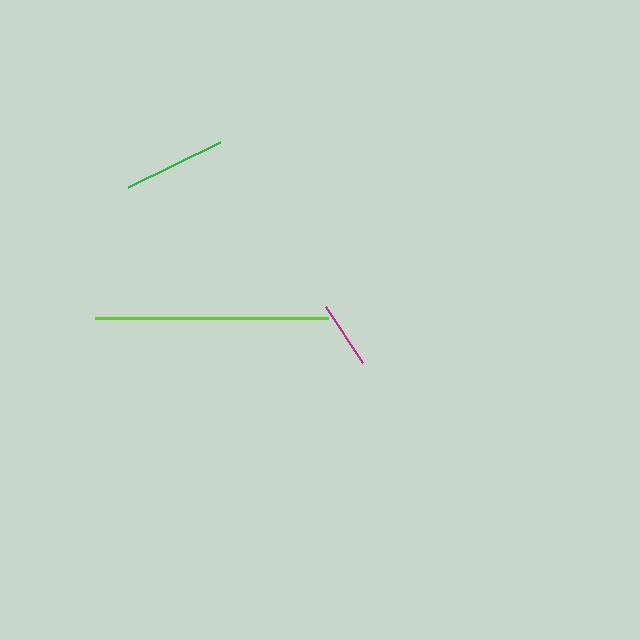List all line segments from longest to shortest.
From longest to shortest: lime, green, magenta.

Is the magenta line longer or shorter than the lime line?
The lime line is longer than the magenta line.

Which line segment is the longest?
The lime line is the longest at approximately 233 pixels.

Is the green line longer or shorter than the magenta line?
The green line is longer than the magenta line.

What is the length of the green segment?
The green segment is approximately 103 pixels long.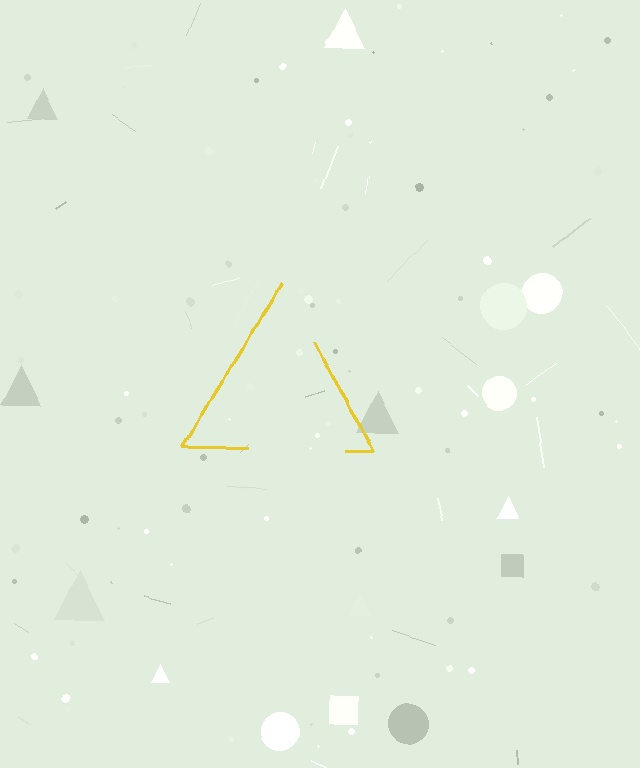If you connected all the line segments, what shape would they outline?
They would outline a triangle.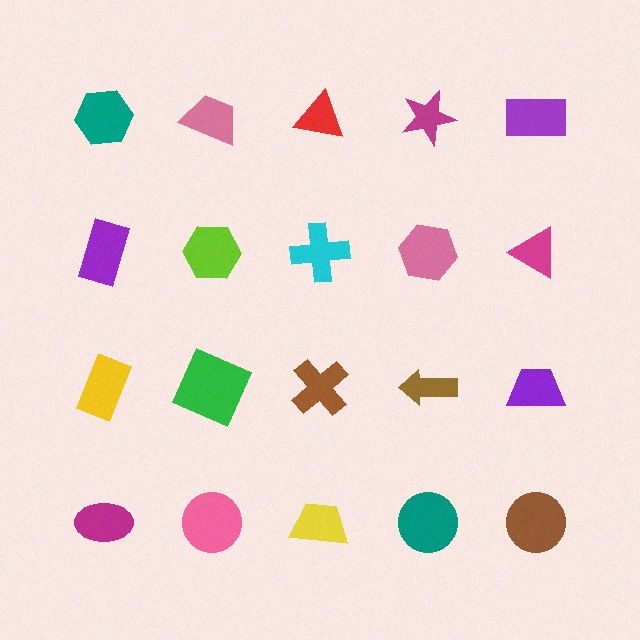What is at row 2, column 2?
A lime hexagon.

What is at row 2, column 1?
A purple rectangle.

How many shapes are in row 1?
5 shapes.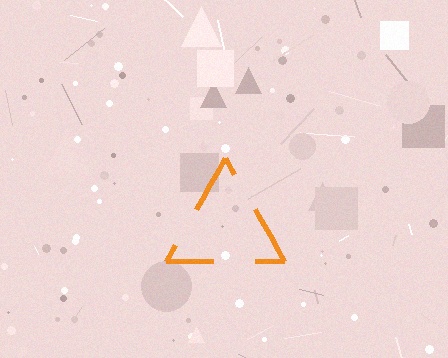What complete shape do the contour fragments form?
The contour fragments form a triangle.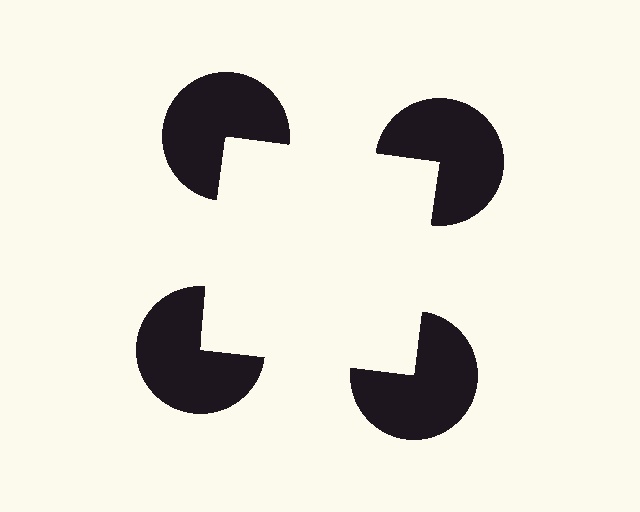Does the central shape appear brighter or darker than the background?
It typically appears slightly brighter than the background, even though no actual brightness change is drawn.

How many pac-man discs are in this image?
There are 4 — one at each vertex of the illusory square.